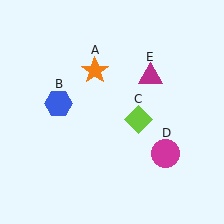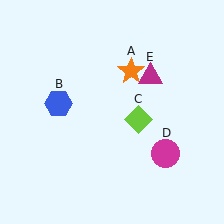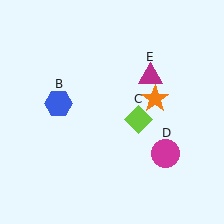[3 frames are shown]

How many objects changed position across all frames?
1 object changed position: orange star (object A).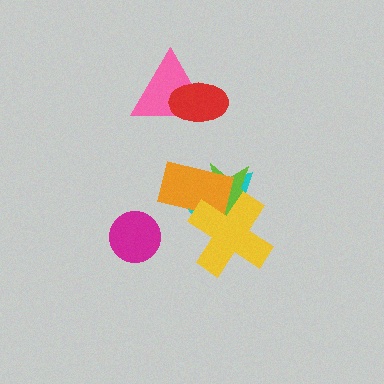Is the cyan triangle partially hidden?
Yes, it is partially covered by another shape.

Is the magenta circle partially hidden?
No, no other shape covers it.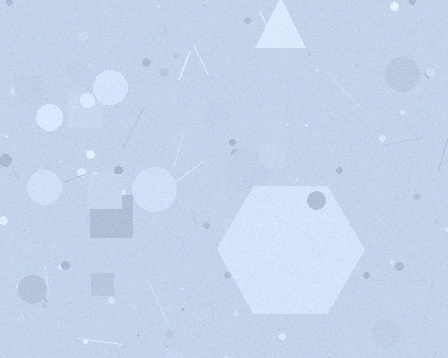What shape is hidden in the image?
A hexagon is hidden in the image.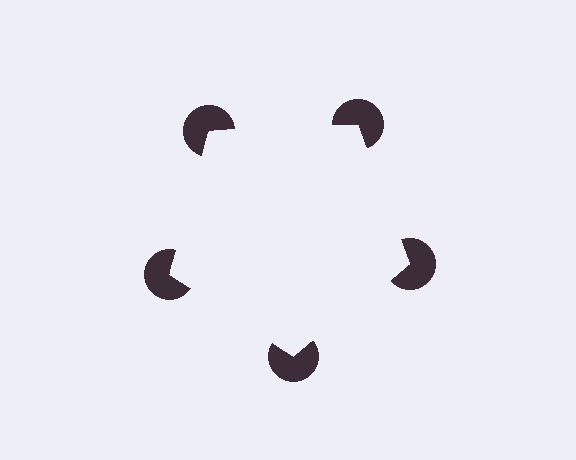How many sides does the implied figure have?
5 sides.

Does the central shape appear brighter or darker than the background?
It typically appears slightly brighter than the background, even though no actual brightness change is drawn.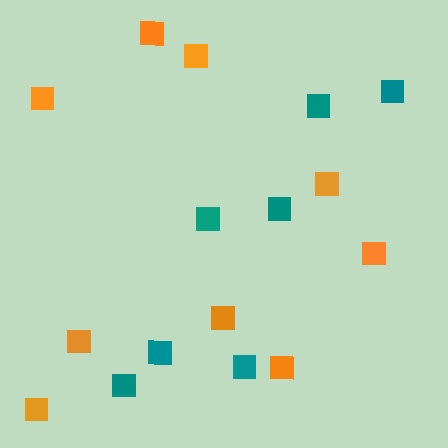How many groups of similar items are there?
There are 2 groups: one group of orange squares (9) and one group of teal squares (7).